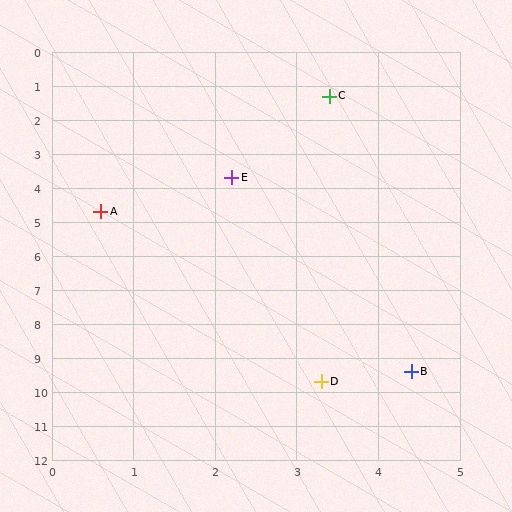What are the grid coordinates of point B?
Point B is at approximately (4.4, 9.4).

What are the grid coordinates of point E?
Point E is at approximately (2.2, 3.7).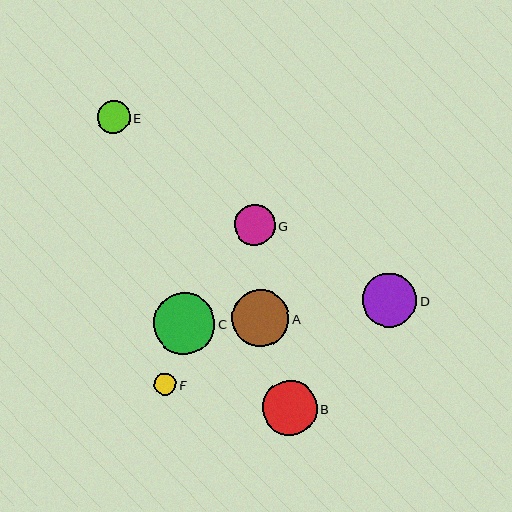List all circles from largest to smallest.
From largest to smallest: C, A, B, D, G, E, F.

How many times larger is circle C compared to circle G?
Circle C is approximately 1.5 times the size of circle G.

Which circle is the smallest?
Circle F is the smallest with a size of approximately 22 pixels.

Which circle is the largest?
Circle C is the largest with a size of approximately 62 pixels.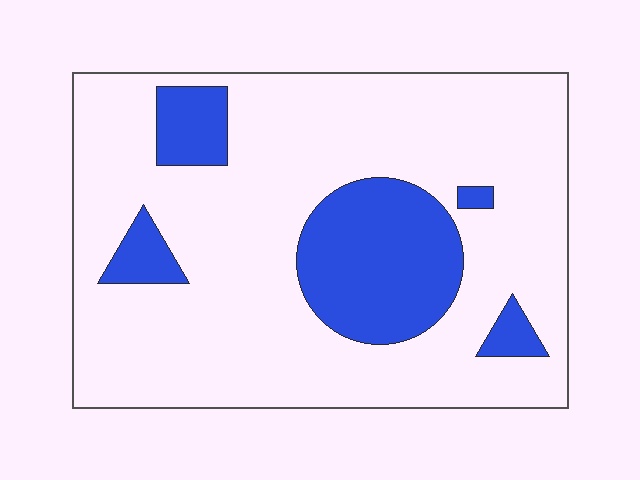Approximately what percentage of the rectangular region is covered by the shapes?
Approximately 20%.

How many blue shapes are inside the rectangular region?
5.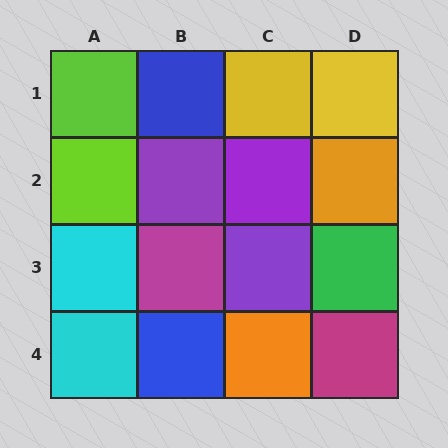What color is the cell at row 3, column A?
Cyan.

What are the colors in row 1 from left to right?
Lime, blue, yellow, yellow.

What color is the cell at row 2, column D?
Orange.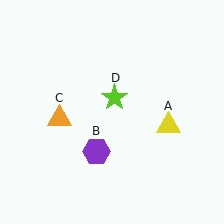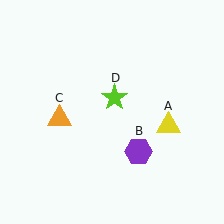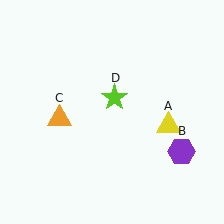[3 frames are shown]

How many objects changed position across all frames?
1 object changed position: purple hexagon (object B).